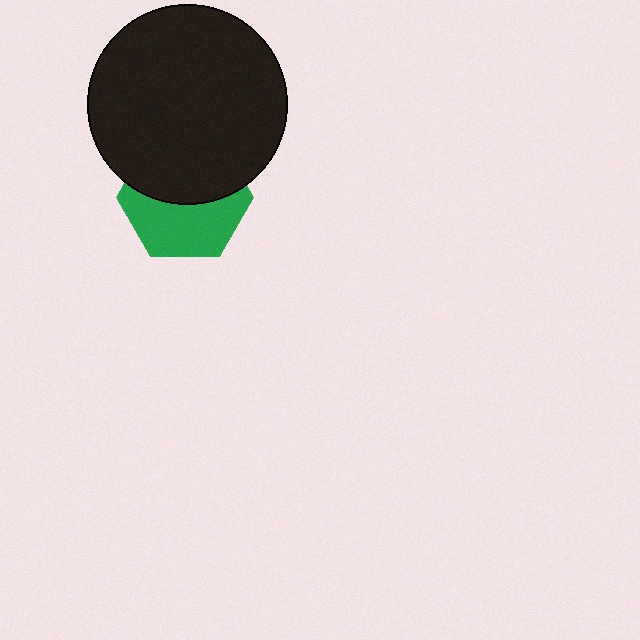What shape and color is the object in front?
The object in front is a black circle.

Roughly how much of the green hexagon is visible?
About half of it is visible (roughly 50%).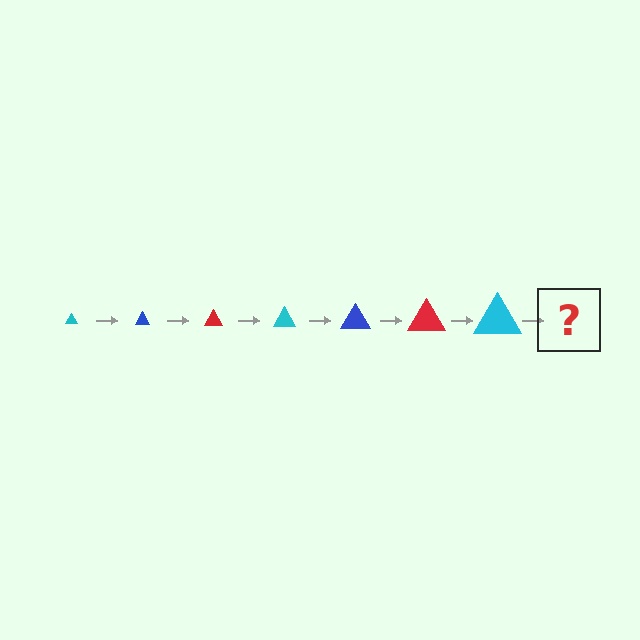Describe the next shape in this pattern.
It should be a blue triangle, larger than the previous one.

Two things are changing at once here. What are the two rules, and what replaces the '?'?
The two rules are that the triangle grows larger each step and the color cycles through cyan, blue, and red. The '?' should be a blue triangle, larger than the previous one.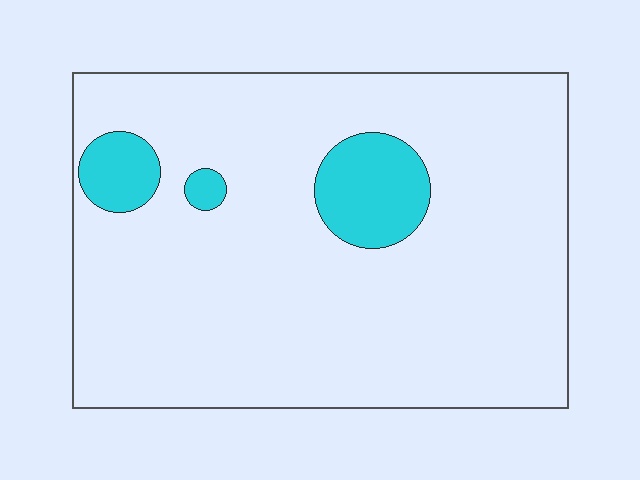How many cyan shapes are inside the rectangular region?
3.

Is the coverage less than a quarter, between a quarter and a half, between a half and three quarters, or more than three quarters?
Less than a quarter.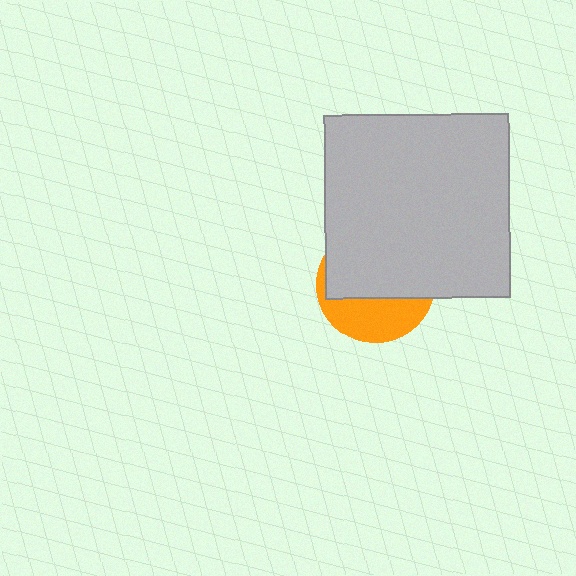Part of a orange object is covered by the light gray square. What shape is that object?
It is a circle.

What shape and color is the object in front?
The object in front is a light gray square.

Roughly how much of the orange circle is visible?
A small part of it is visible (roughly 37%).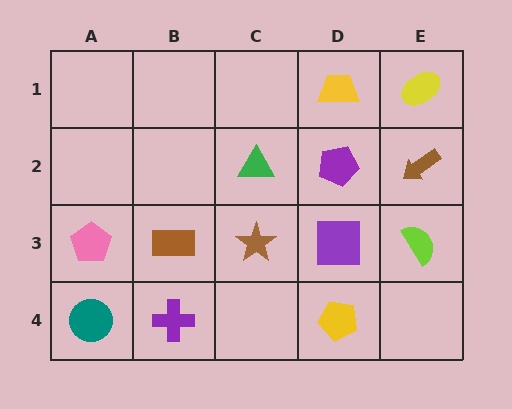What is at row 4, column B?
A purple cross.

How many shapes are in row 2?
3 shapes.